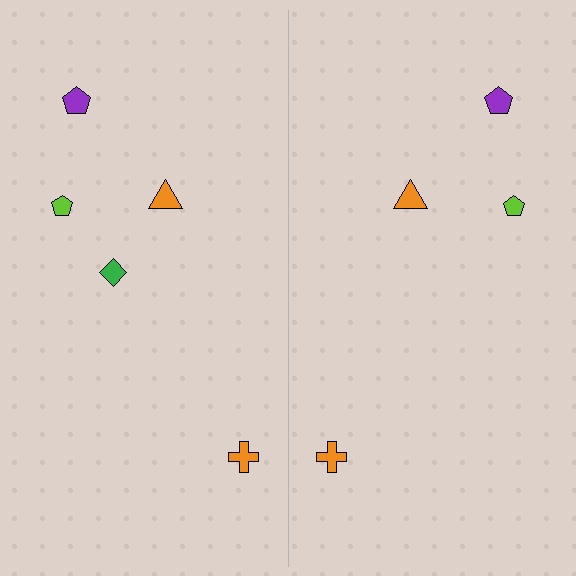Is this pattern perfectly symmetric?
No, the pattern is not perfectly symmetric. A green diamond is missing from the right side.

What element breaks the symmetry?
A green diamond is missing from the right side.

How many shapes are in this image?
There are 9 shapes in this image.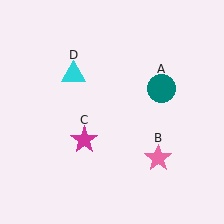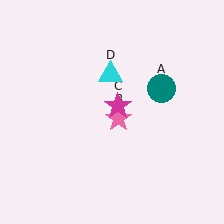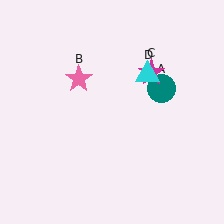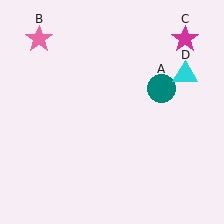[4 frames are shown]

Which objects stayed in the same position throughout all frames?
Teal circle (object A) remained stationary.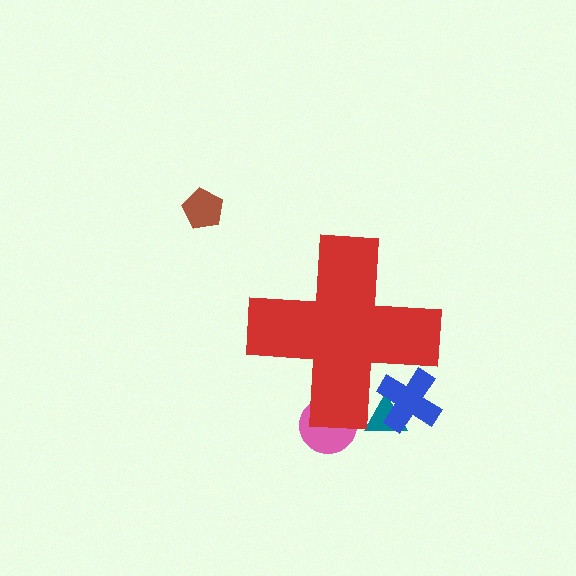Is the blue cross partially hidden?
Yes, the blue cross is partially hidden behind the red cross.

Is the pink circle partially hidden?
Yes, the pink circle is partially hidden behind the red cross.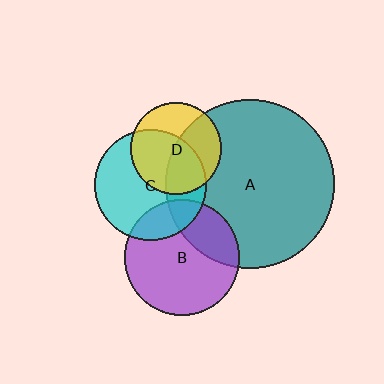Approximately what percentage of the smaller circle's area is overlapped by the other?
Approximately 50%.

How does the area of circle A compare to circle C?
Approximately 2.3 times.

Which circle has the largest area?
Circle A (teal).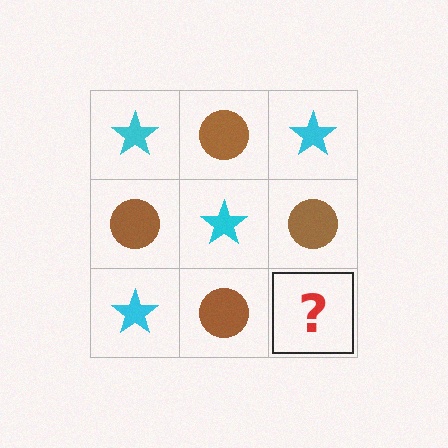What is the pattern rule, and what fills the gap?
The rule is that it alternates cyan star and brown circle in a checkerboard pattern. The gap should be filled with a cyan star.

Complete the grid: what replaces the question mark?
The question mark should be replaced with a cyan star.